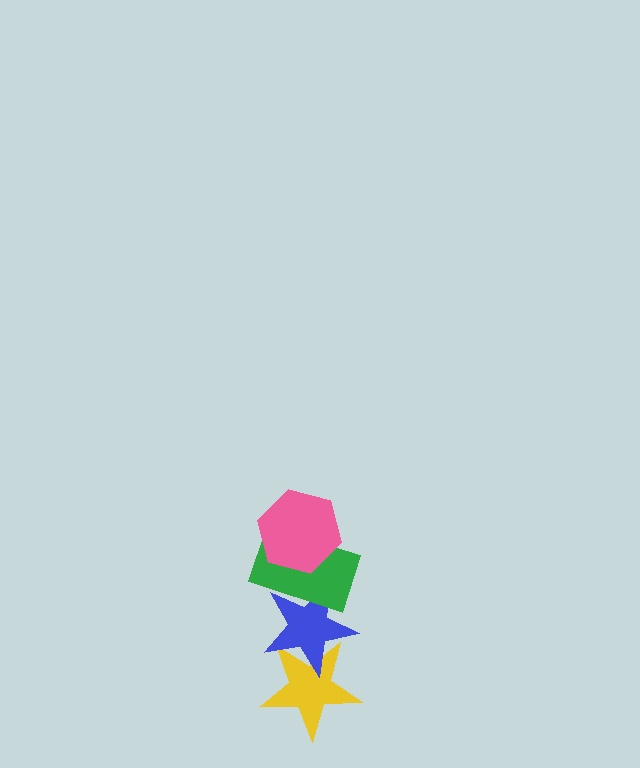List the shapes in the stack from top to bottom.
From top to bottom: the pink hexagon, the green rectangle, the blue star, the yellow star.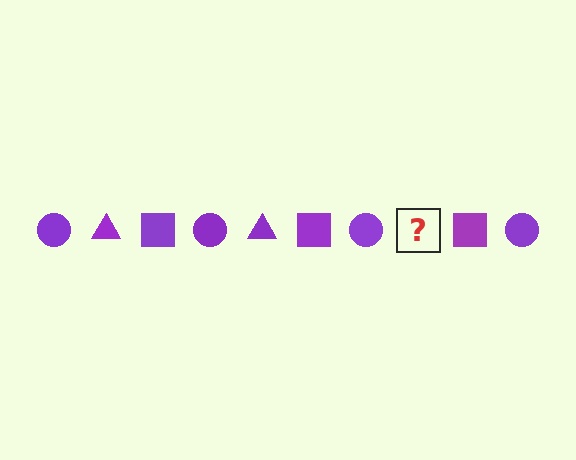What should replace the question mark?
The question mark should be replaced with a purple triangle.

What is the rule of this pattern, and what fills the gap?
The rule is that the pattern cycles through circle, triangle, square shapes in purple. The gap should be filled with a purple triangle.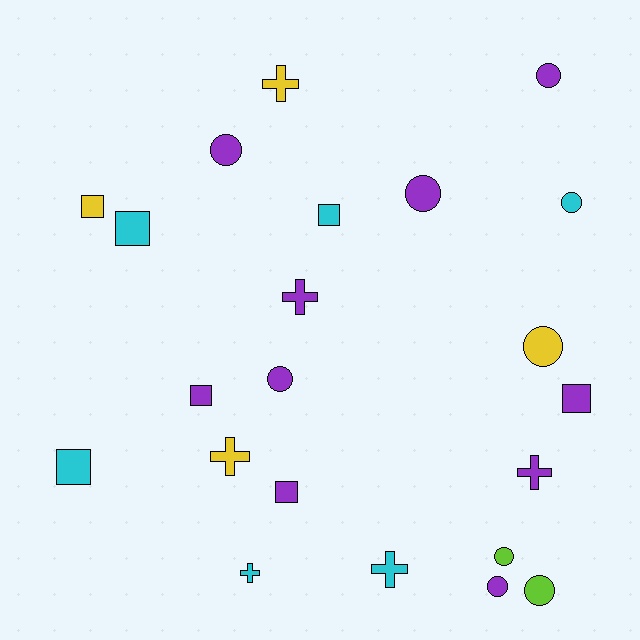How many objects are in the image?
There are 22 objects.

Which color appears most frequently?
Purple, with 10 objects.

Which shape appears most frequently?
Circle, with 9 objects.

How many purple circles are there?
There are 5 purple circles.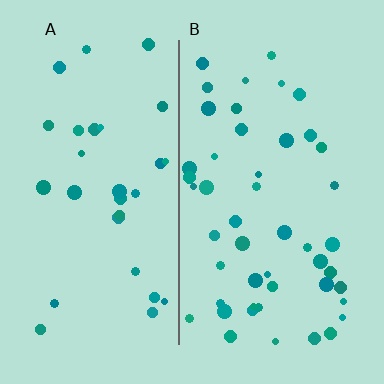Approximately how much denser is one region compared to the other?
Approximately 1.7× — region B over region A.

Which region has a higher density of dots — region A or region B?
B (the right).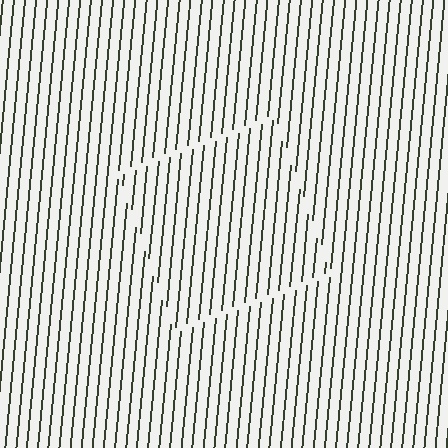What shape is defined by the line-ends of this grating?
An illusory square. The interior of the shape contains the same grating, shifted by half a period — the contour is defined by the phase discontinuity where line-ends from the inner and outer gratings abut.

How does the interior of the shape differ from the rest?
The interior of the shape contains the same grating, shifted by half a period — the contour is defined by the phase discontinuity where line-ends from the inner and outer gratings abut.